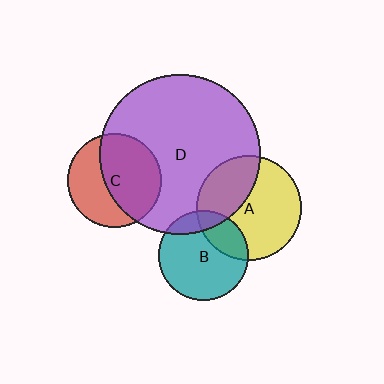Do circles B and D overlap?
Yes.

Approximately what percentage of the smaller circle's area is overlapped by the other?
Approximately 15%.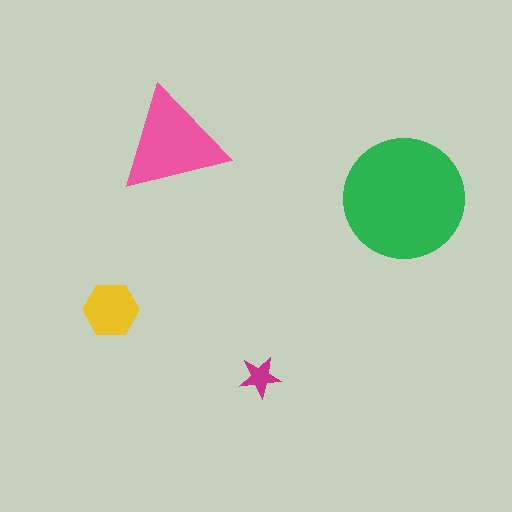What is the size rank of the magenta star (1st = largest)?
4th.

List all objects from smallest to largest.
The magenta star, the yellow hexagon, the pink triangle, the green circle.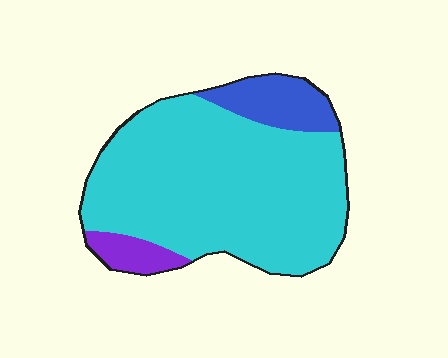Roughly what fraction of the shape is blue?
Blue takes up less than a sixth of the shape.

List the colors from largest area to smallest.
From largest to smallest: cyan, blue, purple.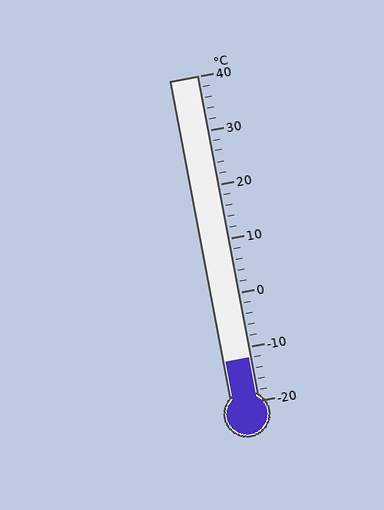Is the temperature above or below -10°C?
The temperature is below -10°C.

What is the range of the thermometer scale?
The thermometer scale ranges from -20°C to 40°C.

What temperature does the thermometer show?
The thermometer shows approximately -12°C.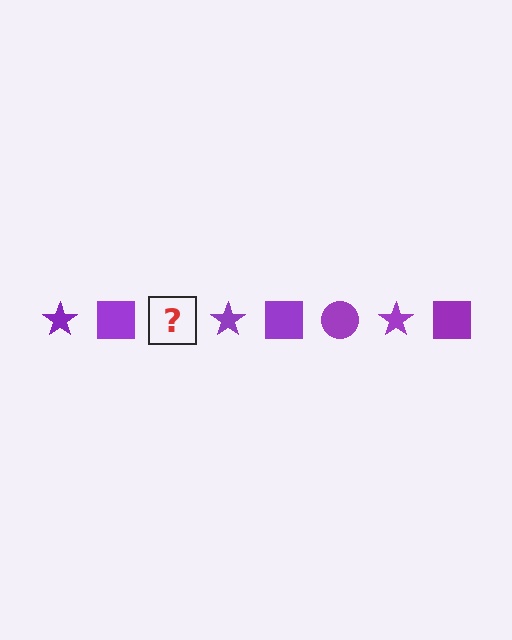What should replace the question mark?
The question mark should be replaced with a purple circle.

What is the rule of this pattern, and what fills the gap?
The rule is that the pattern cycles through star, square, circle shapes in purple. The gap should be filled with a purple circle.